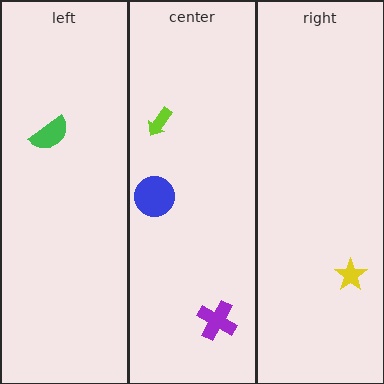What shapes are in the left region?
The green semicircle.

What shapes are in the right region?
The yellow star.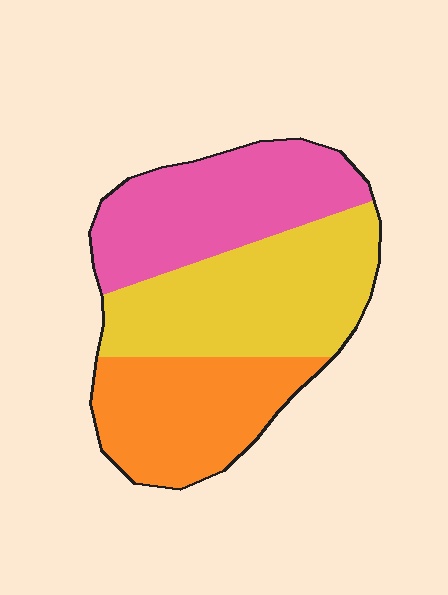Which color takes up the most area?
Yellow, at roughly 40%.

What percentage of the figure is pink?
Pink takes up about one third (1/3) of the figure.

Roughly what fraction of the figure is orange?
Orange covers around 30% of the figure.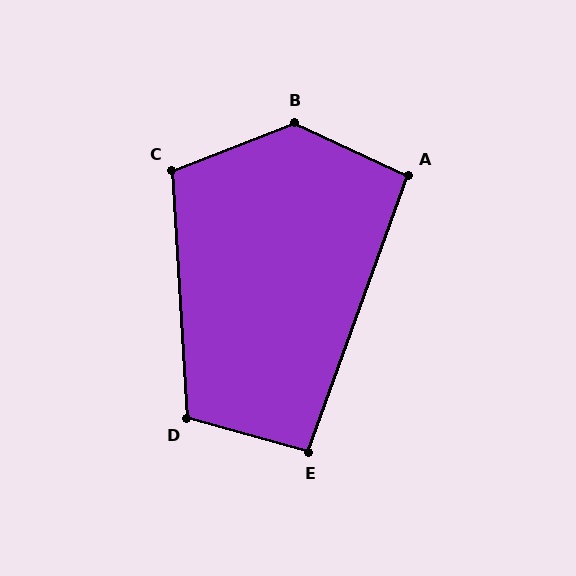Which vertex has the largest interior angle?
B, at approximately 134 degrees.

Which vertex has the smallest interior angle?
A, at approximately 95 degrees.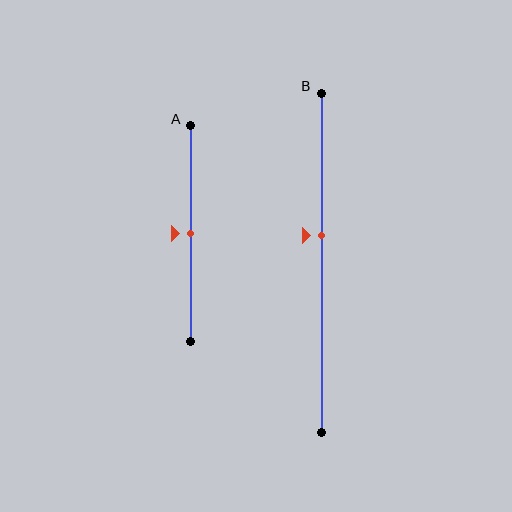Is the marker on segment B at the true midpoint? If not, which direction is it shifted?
No, the marker on segment B is shifted upward by about 8% of the segment length.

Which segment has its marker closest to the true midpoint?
Segment A has its marker closest to the true midpoint.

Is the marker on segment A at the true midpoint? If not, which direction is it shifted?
Yes, the marker on segment A is at the true midpoint.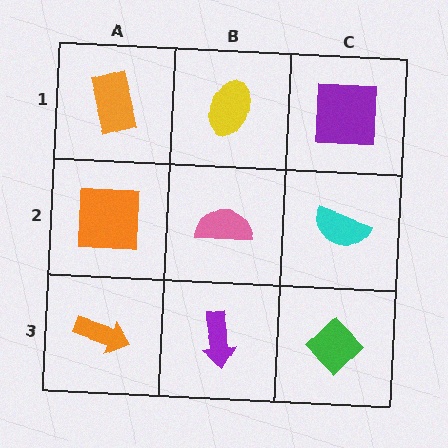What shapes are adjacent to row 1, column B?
A pink semicircle (row 2, column B), an orange rectangle (row 1, column A), a purple square (row 1, column C).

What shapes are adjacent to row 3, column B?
A pink semicircle (row 2, column B), an orange arrow (row 3, column A), a green diamond (row 3, column C).